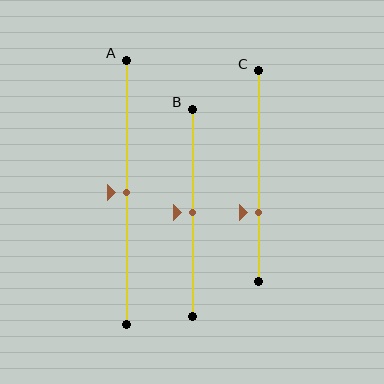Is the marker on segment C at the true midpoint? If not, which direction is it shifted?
No, the marker on segment C is shifted downward by about 17% of the segment length.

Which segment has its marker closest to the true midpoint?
Segment A has its marker closest to the true midpoint.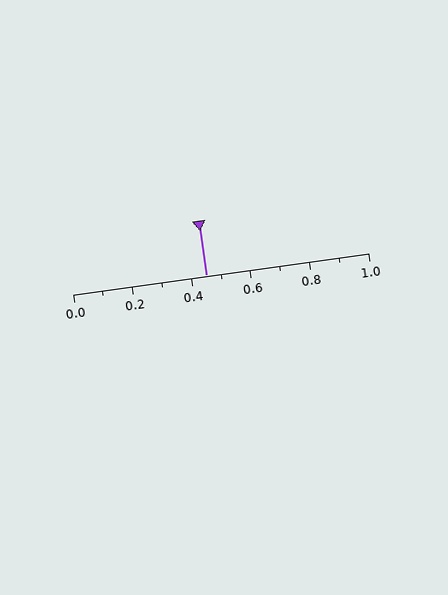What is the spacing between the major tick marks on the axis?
The major ticks are spaced 0.2 apart.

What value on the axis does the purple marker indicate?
The marker indicates approximately 0.45.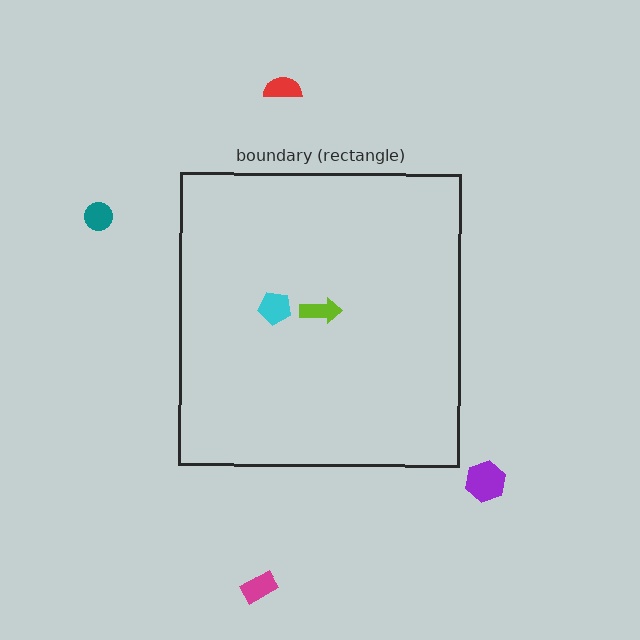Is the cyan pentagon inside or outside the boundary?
Inside.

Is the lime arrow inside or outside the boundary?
Inside.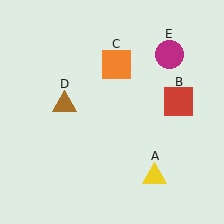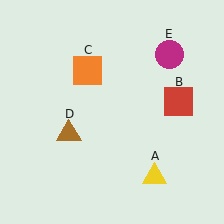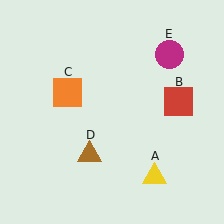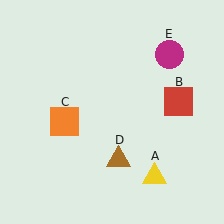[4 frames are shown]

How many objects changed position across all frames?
2 objects changed position: orange square (object C), brown triangle (object D).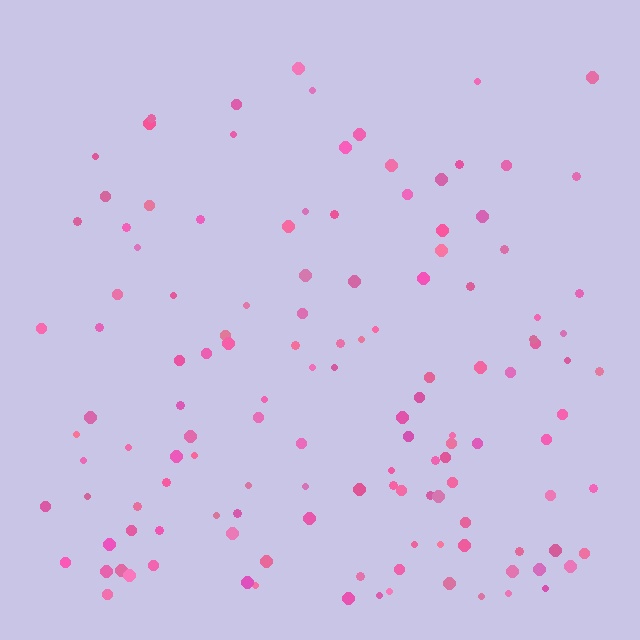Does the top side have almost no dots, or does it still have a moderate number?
Still a moderate number, just noticeably fewer than the bottom.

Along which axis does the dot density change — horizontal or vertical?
Vertical.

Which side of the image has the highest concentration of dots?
The bottom.